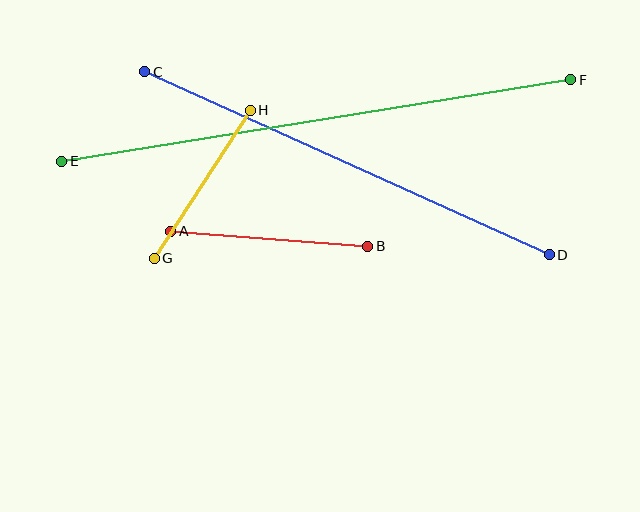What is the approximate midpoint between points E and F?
The midpoint is at approximately (316, 120) pixels.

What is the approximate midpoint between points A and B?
The midpoint is at approximately (269, 239) pixels.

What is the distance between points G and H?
The distance is approximately 177 pixels.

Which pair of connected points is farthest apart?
Points E and F are farthest apart.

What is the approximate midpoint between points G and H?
The midpoint is at approximately (202, 184) pixels.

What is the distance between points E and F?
The distance is approximately 516 pixels.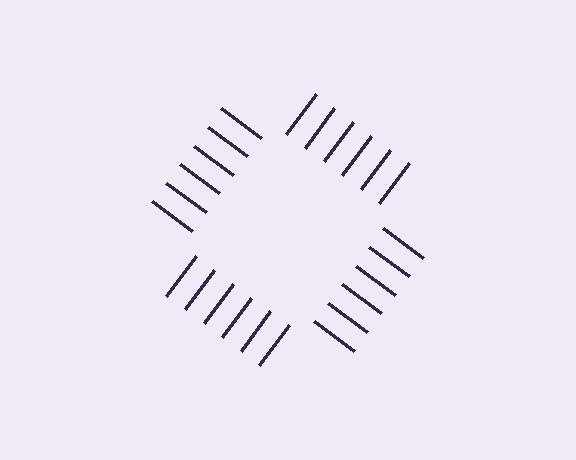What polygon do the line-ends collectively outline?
An illusory square — the line segments terminate on its edges but no continuous stroke is drawn.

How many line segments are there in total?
24 — 6 along each of the 4 edges.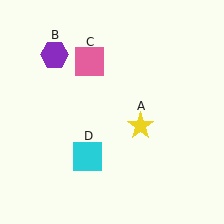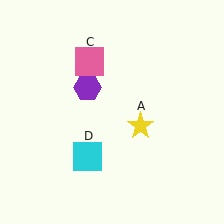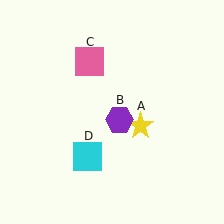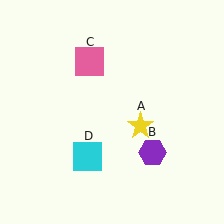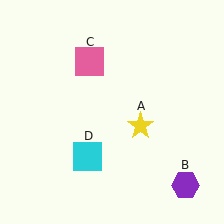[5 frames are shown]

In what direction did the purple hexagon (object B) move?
The purple hexagon (object B) moved down and to the right.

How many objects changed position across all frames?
1 object changed position: purple hexagon (object B).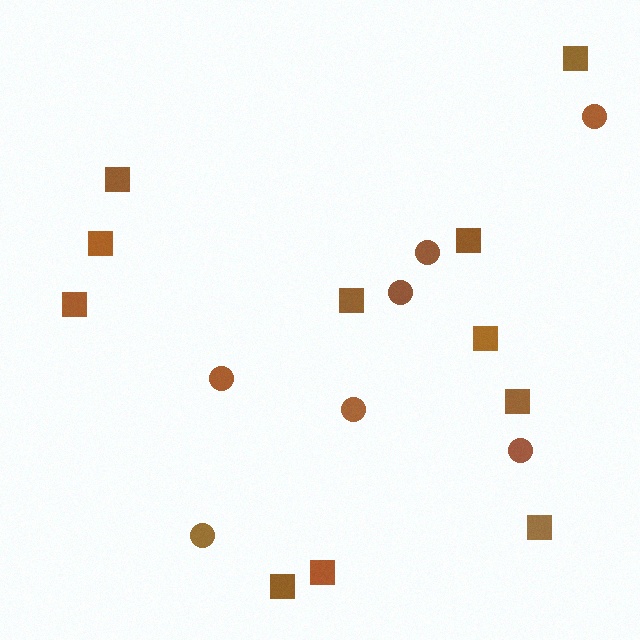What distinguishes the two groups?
There are 2 groups: one group of circles (7) and one group of squares (11).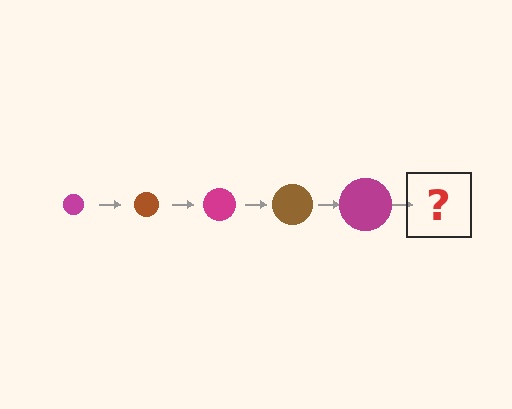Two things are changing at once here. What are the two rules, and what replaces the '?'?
The two rules are that the circle grows larger each step and the color cycles through magenta and brown. The '?' should be a brown circle, larger than the previous one.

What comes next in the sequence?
The next element should be a brown circle, larger than the previous one.